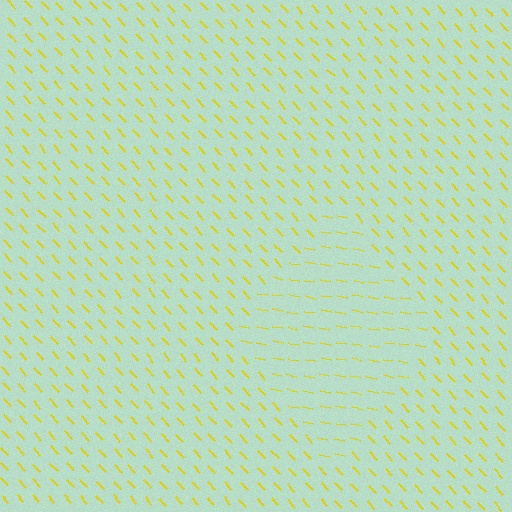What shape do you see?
I see a diamond.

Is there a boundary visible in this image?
Yes, there is a texture boundary formed by a change in line orientation.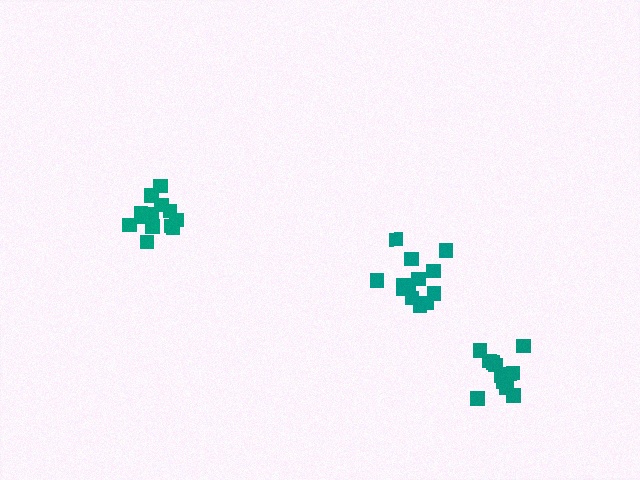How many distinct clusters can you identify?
There are 3 distinct clusters.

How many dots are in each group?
Group 1: 12 dots, Group 2: 13 dots, Group 3: 13 dots (38 total).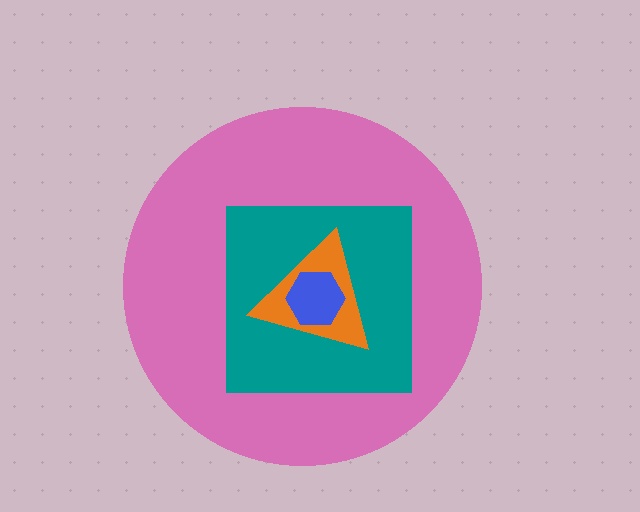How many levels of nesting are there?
4.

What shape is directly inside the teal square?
The orange triangle.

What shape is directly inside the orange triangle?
The blue hexagon.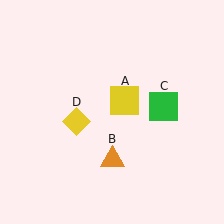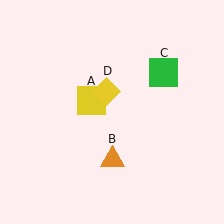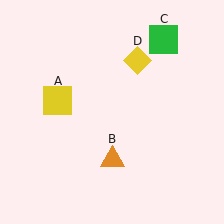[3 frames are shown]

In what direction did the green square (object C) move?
The green square (object C) moved up.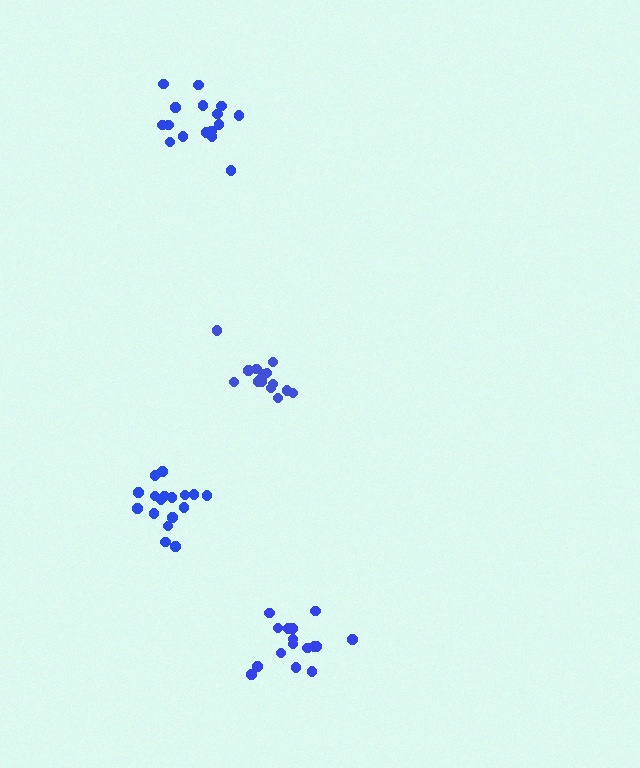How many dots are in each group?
Group 1: 17 dots, Group 2: 15 dots, Group 3: 16 dots, Group 4: 16 dots (64 total).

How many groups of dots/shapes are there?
There are 4 groups.